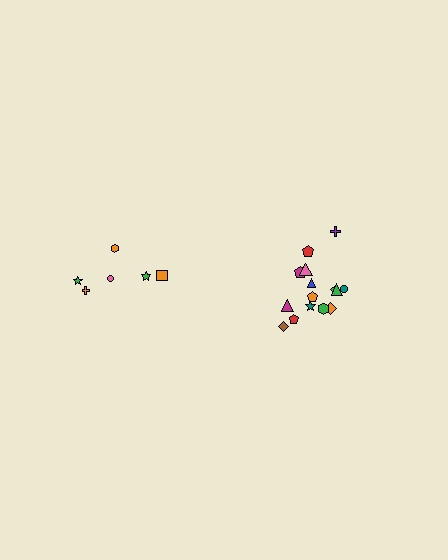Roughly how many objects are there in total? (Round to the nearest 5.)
Roughly 20 objects in total.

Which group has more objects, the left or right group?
The right group.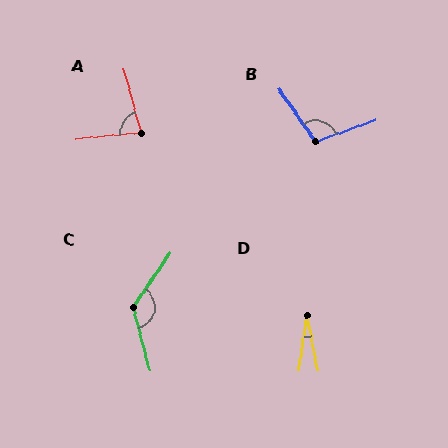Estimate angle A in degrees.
Approximately 80 degrees.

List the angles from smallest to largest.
D (19°), A (80°), B (106°), C (130°).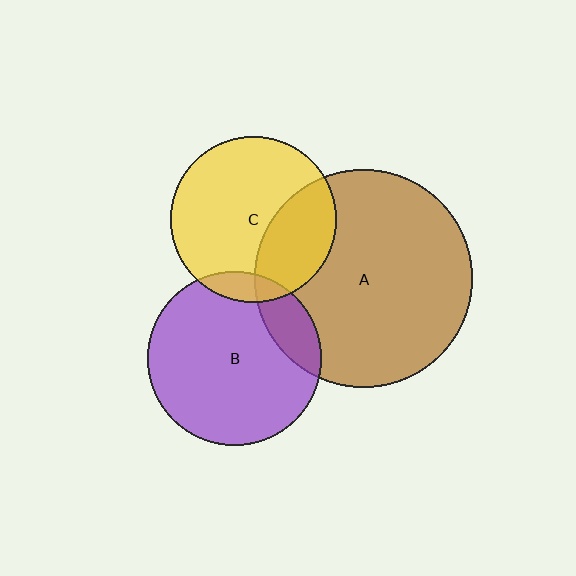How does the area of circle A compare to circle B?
Approximately 1.6 times.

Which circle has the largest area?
Circle A (brown).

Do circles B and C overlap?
Yes.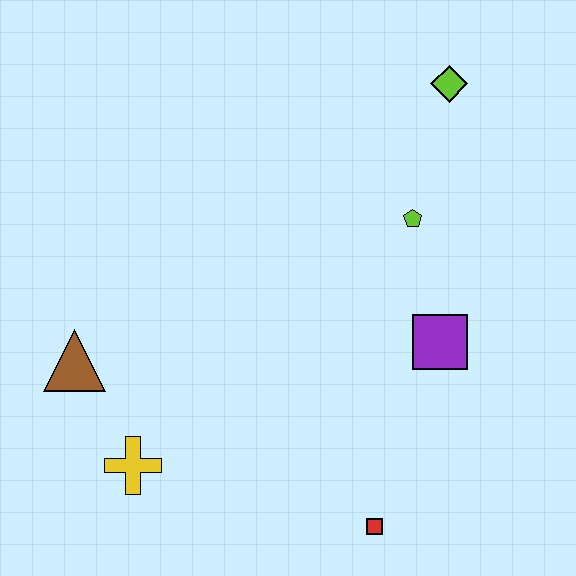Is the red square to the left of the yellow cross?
No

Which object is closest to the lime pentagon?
The purple square is closest to the lime pentagon.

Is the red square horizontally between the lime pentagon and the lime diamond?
No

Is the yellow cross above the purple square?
No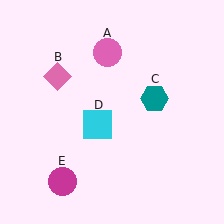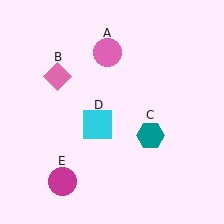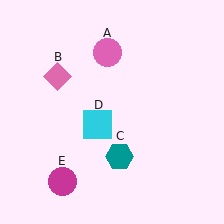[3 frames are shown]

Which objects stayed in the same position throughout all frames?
Pink circle (object A) and pink diamond (object B) and cyan square (object D) and magenta circle (object E) remained stationary.